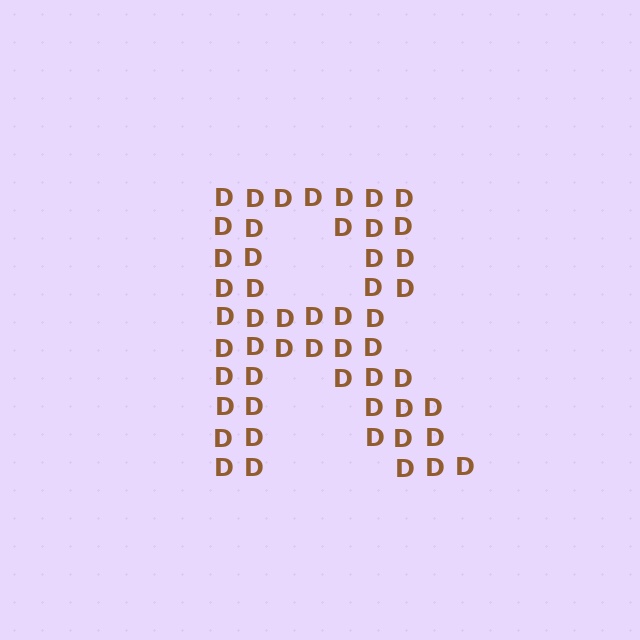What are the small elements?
The small elements are letter D's.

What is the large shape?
The large shape is the letter R.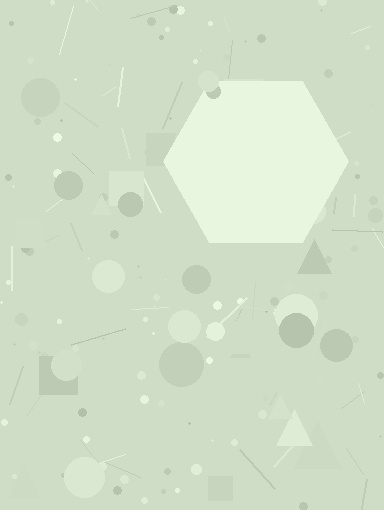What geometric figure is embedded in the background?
A hexagon is embedded in the background.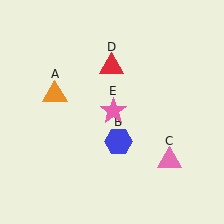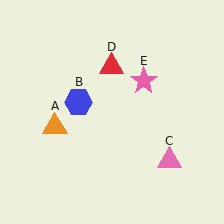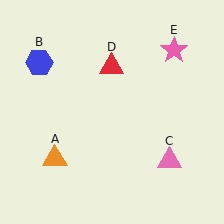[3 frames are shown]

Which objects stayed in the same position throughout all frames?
Pink triangle (object C) and red triangle (object D) remained stationary.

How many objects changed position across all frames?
3 objects changed position: orange triangle (object A), blue hexagon (object B), pink star (object E).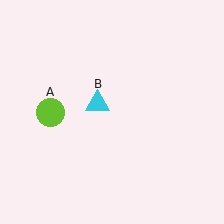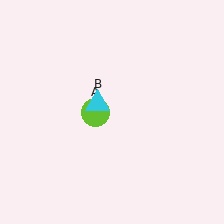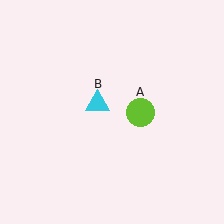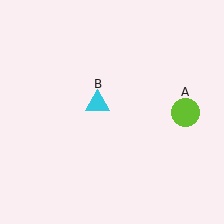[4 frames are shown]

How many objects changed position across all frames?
1 object changed position: lime circle (object A).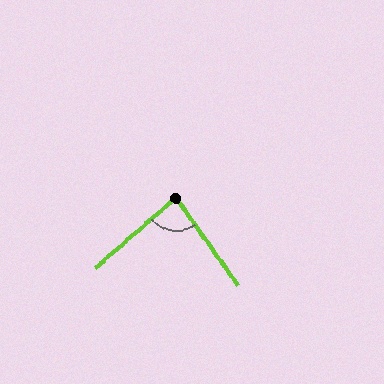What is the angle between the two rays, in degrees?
Approximately 85 degrees.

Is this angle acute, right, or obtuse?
It is acute.